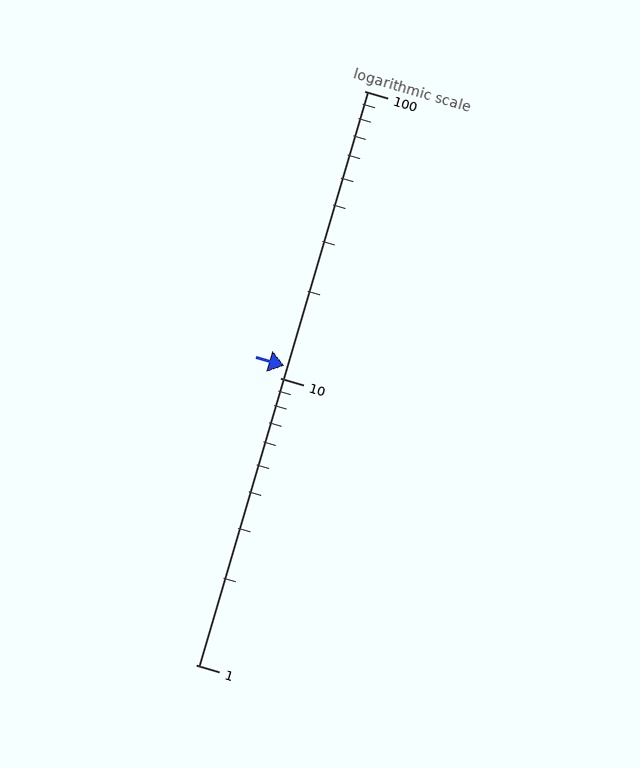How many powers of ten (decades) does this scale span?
The scale spans 2 decades, from 1 to 100.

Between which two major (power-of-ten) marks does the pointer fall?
The pointer is between 10 and 100.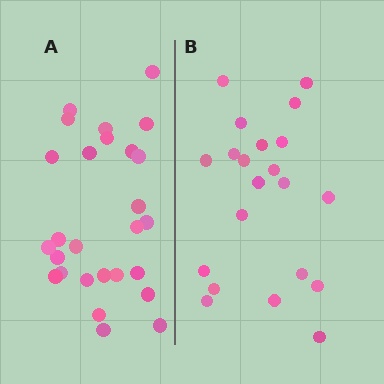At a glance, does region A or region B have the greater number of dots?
Region A (the left region) has more dots.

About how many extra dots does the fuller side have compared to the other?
Region A has about 6 more dots than region B.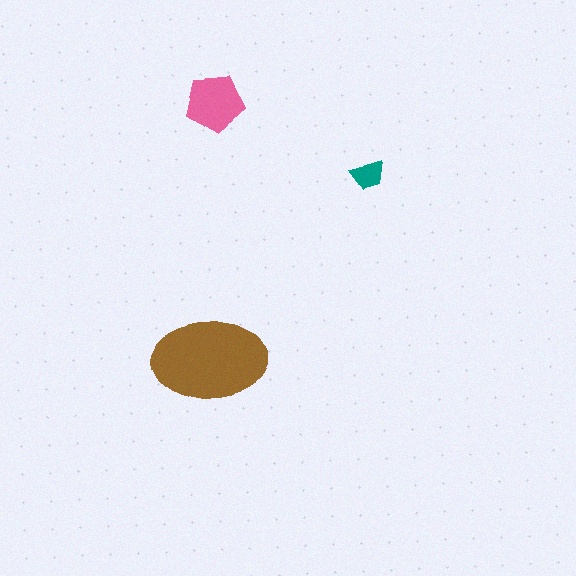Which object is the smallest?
The teal trapezoid.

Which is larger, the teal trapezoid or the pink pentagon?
The pink pentagon.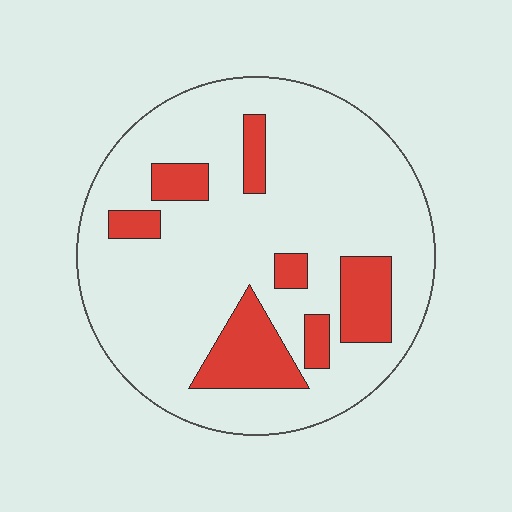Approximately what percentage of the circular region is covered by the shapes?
Approximately 20%.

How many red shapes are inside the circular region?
7.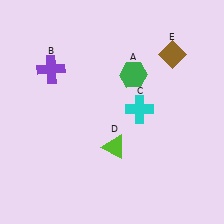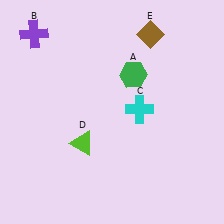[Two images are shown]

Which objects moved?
The objects that moved are: the purple cross (B), the lime triangle (D), the brown diamond (E).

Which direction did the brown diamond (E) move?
The brown diamond (E) moved left.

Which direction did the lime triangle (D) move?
The lime triangle (D) moved left.